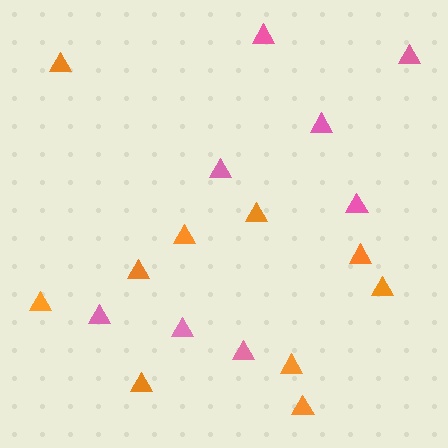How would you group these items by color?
There are 2 groups: one group of orange triangles (10) and one group of pink triangles (8).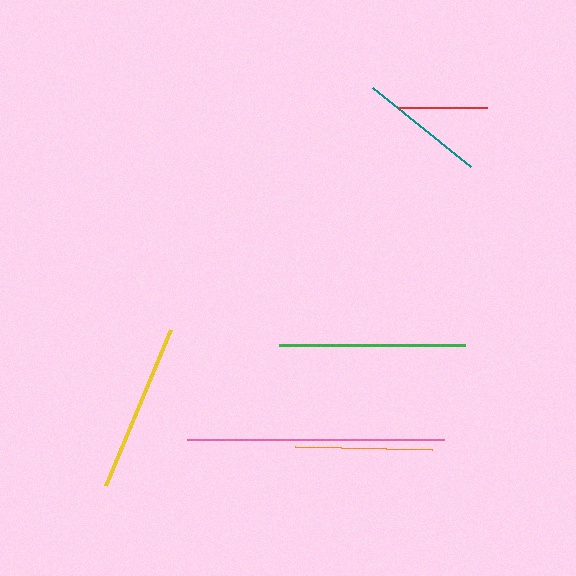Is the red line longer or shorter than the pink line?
The pink line is longer than the red line.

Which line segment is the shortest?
The red line is the shortest at approximately 89 pixels.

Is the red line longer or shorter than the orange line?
The orange line is longer than the red line.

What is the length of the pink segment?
The pink segment is approximately 257 pixels long.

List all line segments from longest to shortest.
From longest to shortest: pink, green, yellow, orange, teal, red.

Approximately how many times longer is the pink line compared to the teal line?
The pink line is approximately 2.1 times the length of the teal line.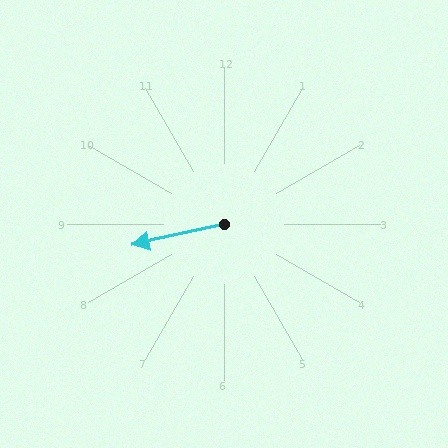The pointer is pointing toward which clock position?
Roughly 9 o'clock.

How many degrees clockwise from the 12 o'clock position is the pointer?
Approximately 257 degrees.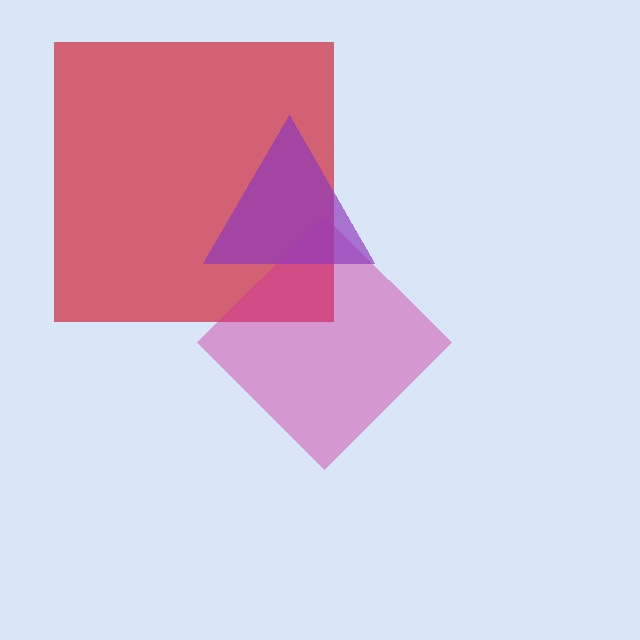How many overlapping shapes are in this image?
There are 3 overlapping shapes in the image.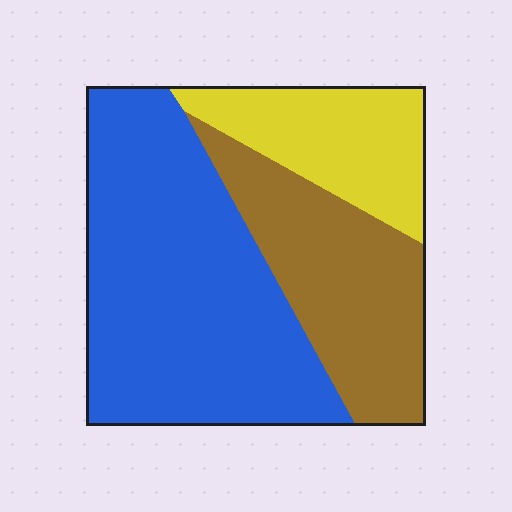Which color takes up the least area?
Yellow, at roughly 20%.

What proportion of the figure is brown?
Brown takes up between a quarter and a half of the figure.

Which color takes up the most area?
Blue, at roughly 50%.